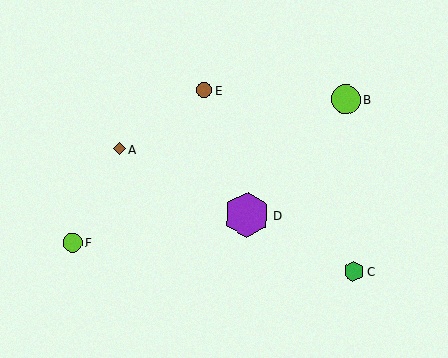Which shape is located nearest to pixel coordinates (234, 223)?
The purple hexagon (labeled D) at (247, 215) is nearest to that location.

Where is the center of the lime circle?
The center of the lime circle is at (73, 242).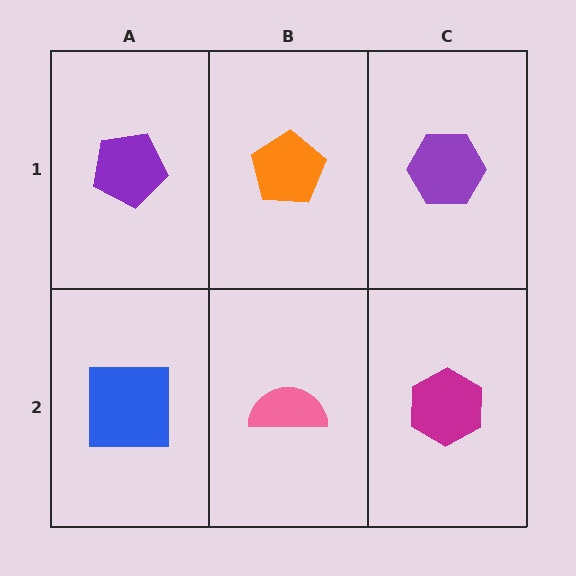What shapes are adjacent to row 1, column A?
A blue square (row 2, column A), an orange pentagon (row 1, column B).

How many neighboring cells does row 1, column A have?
2.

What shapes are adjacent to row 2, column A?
A purple pentagon (row 1, column A), a pink semicircle (row 2, column B).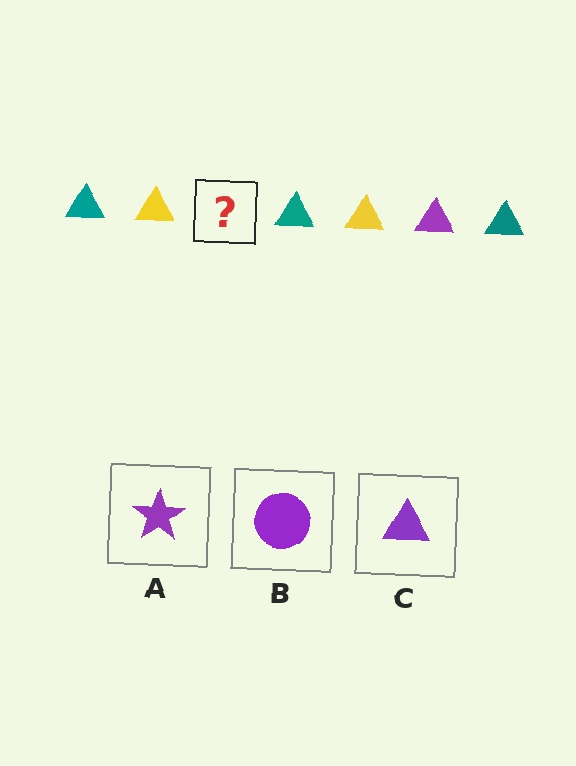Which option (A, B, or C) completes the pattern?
C.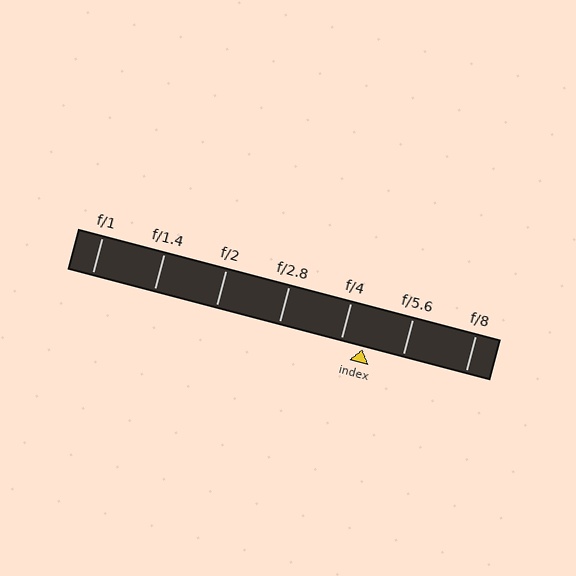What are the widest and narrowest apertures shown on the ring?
The widest aperture shown is f/1 and the narrowest is f/8.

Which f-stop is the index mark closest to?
The index mark is closest to f/4.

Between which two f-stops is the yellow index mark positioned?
The index mark is between f/4 and f/5.6.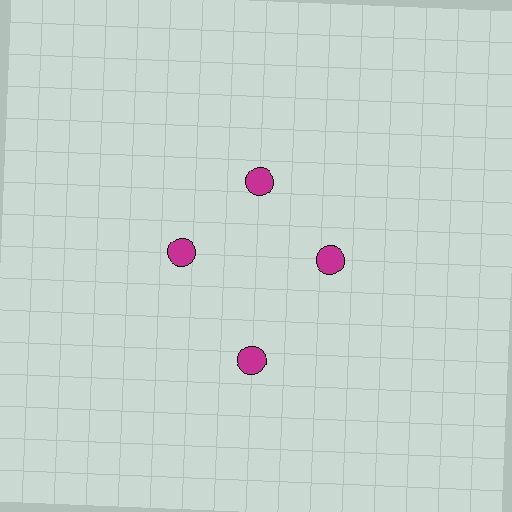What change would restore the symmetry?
The symmetry would be restored by moving it inward, back onto the ring so that all 4 circles sit at equal angles and equal distance from the center.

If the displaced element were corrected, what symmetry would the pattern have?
It would have 4-fold rotational symmetry — the pattern would map onto itself every 90 degrees.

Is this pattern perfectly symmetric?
No. The 4 magenta circles are arranged in a ring, but one element near the 6 o'clock position is pushed outward from the center, breaking the 4-fold rotational symmetry.